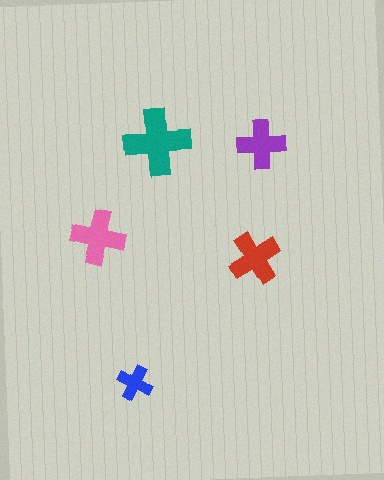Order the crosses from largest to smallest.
the teal one, the pink one, the red one, the purple one, the blue one.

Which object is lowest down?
The blue cross is bottommost.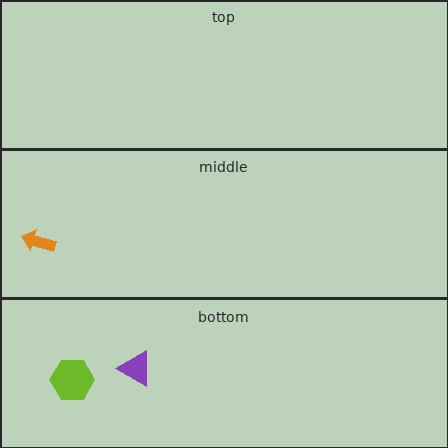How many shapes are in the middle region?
1.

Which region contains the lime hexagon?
The bottom region.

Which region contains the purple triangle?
The bottom region.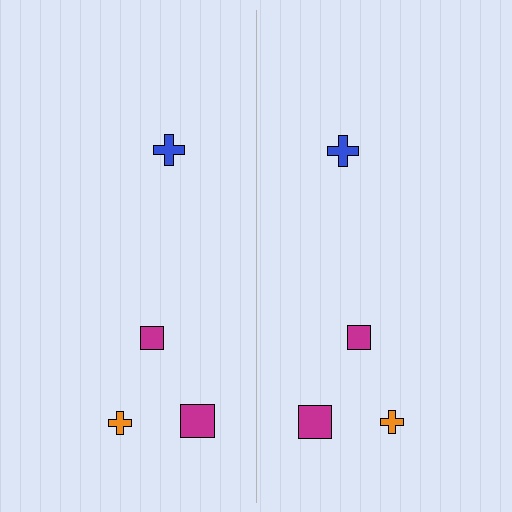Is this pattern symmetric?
Yes, this pattern has bilateral (reflection) symmetry.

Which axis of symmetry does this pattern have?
The pattern has a vertical axis of symmetry running through the center of the image.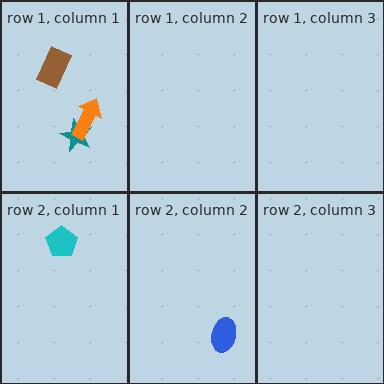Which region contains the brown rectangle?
The row 1, column 1 region.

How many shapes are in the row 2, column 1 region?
1.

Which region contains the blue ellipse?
The row 2, column 2 region.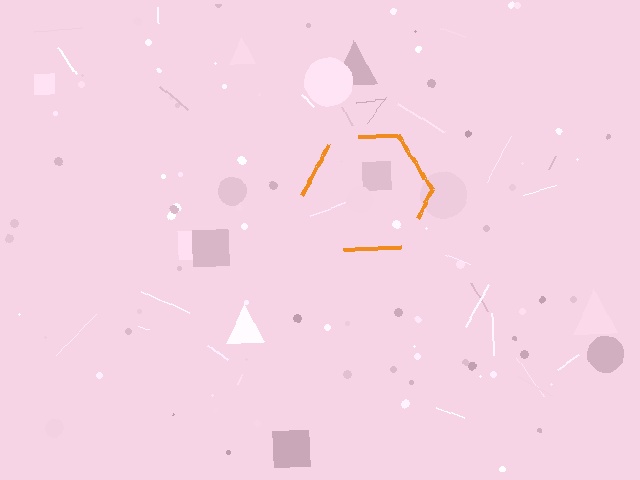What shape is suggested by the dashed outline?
The dashed outline suggests a hexagon.